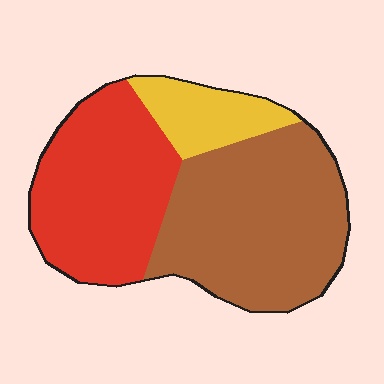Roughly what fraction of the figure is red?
Red takes up about three eighths (3/8) of the figure.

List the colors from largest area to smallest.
From largest to smallest: brown, red, yellow.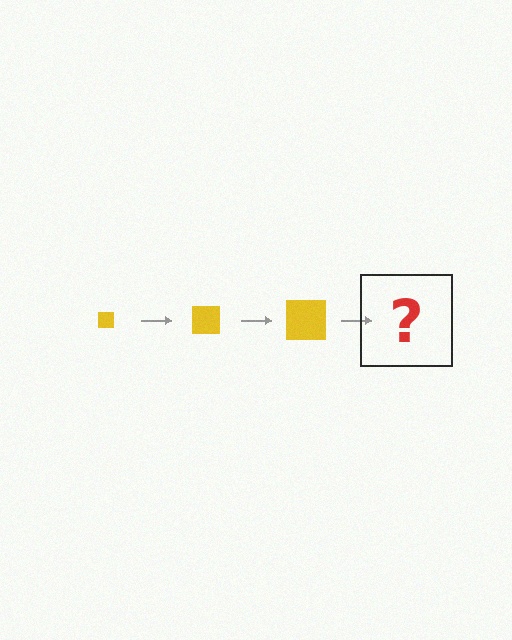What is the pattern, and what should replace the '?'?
The pattern is that the square gets progressively larger each step. The '?' should be a yellow square, larger than the previous one.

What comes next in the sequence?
The next element should be a yellow square, larger than the previous one.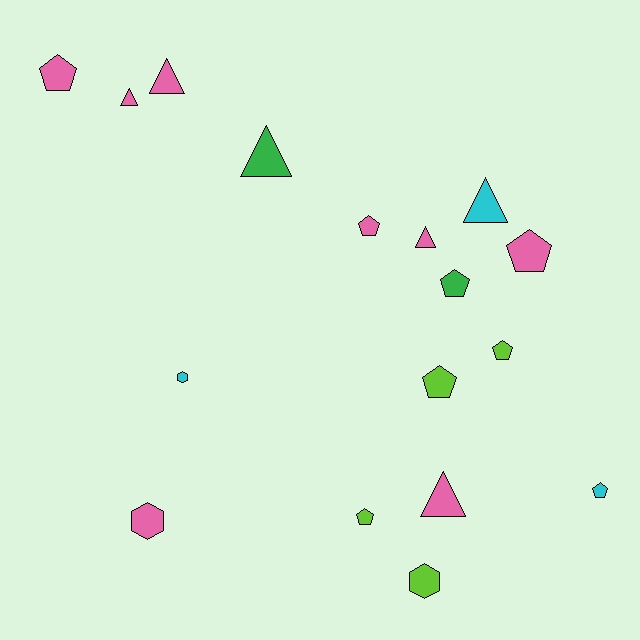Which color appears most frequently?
Pink, with 8 objects.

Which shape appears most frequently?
Pentagon, with 8 objects.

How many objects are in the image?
There are 17 objects.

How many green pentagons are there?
There is 1 green pentagon.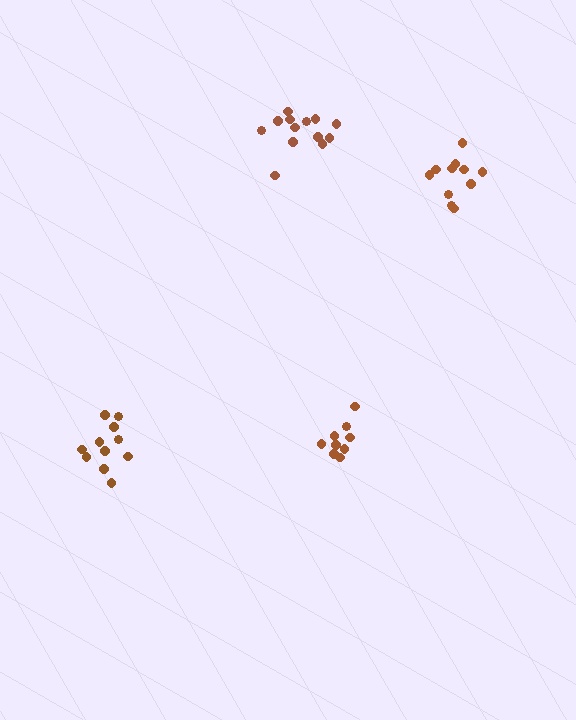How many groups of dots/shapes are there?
There are 4 groups.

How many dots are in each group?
Group 1: 9 dots, Group 2: 11 dots, Group 3: 11 dots, Group 4: 13 dots (44 total).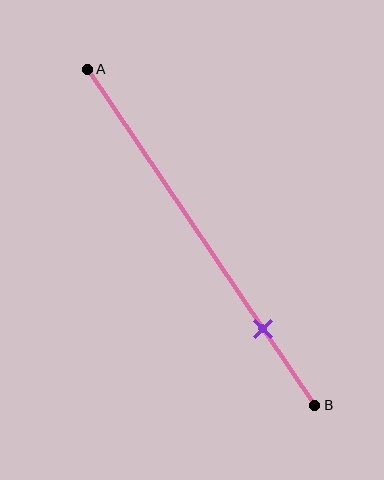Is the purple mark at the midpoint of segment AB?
No, the mark is at about 75% from A, not at the 50% midpoint.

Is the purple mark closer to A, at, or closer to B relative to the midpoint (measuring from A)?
The purple mark is closer to point B than the midpoint of segment AB.